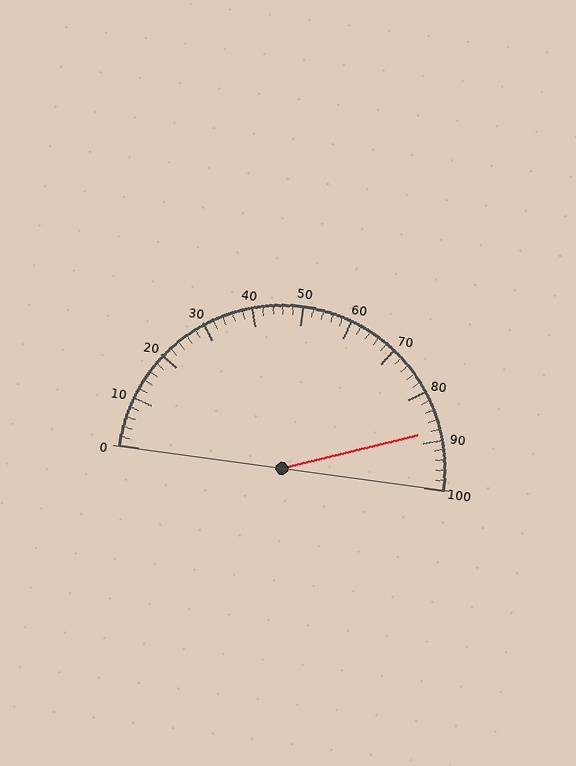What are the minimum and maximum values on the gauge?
The gauge ranges from 0 to 100.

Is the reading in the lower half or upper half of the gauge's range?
The reading is in the upper half of the range (0 to 100).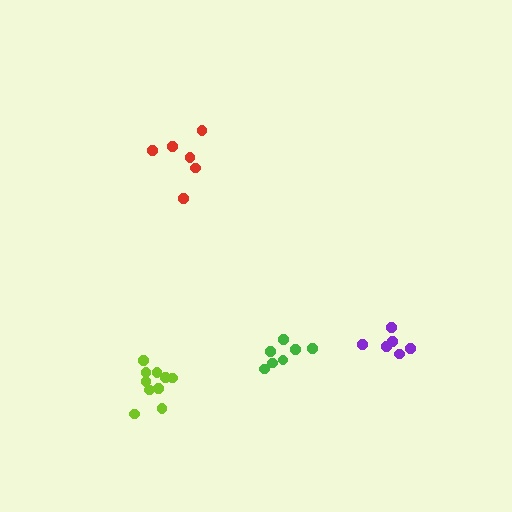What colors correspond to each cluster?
The clusters are colored: lime, red, purple, green.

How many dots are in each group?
Group 1: 10 dots, Group 2: 6 dots, Group 3: 6 dots, Group 4: 8 dots (30 total).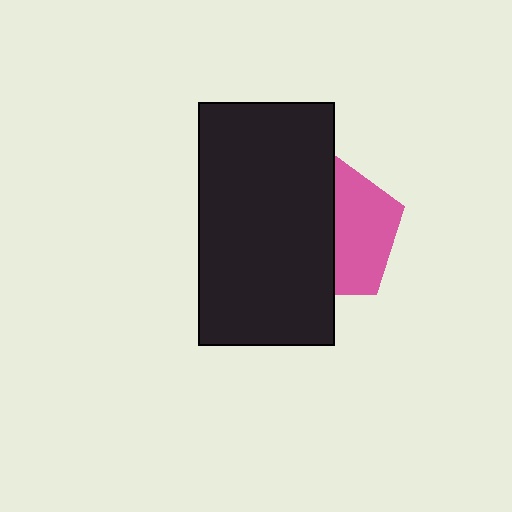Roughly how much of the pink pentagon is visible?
A small part of it is visible (roughly 44%).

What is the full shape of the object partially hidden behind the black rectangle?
The partially hidden object is a pink pentagon.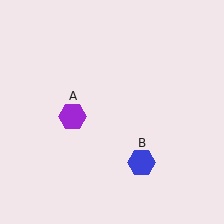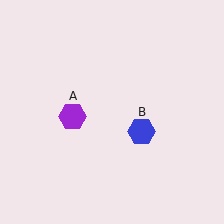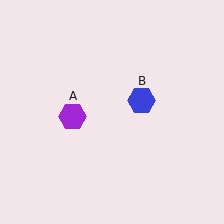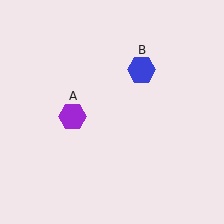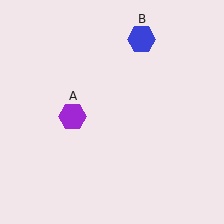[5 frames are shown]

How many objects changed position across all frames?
1 object changed position: blue hexagon (object B).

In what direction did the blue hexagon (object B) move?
The blue hexagon (object B) moved up.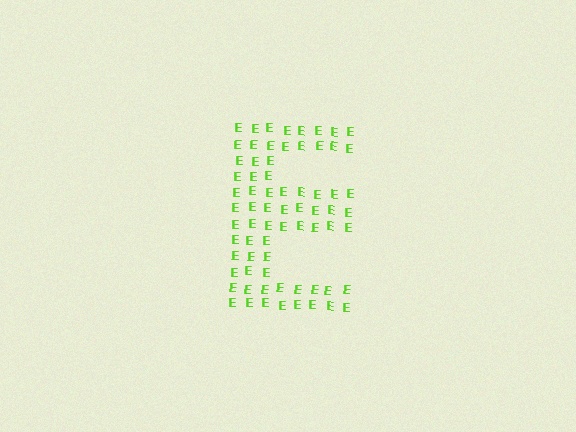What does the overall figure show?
The overall figure shows the letter E.